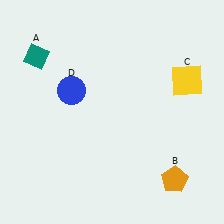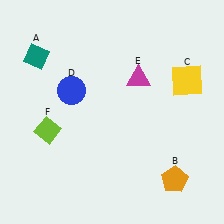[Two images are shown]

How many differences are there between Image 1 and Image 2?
There are 2 differences between the two images.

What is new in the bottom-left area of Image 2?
A lime diamond (F) was added in the bottom-left area of Image 2.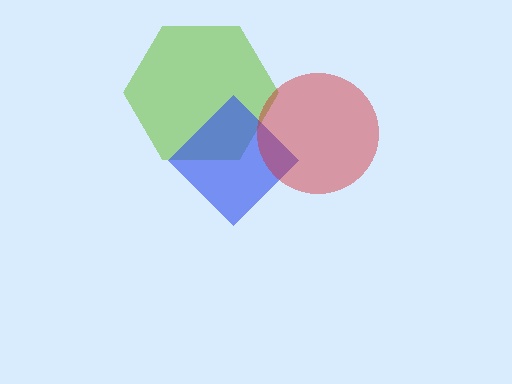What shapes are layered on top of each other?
The layered shapes are: a lime hexagon, a blue diamond, a red circle.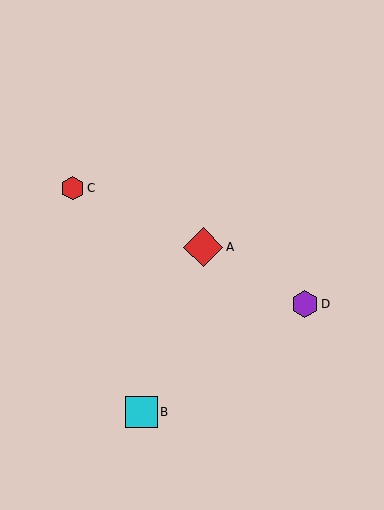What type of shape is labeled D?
Shape D is a purple hexagon.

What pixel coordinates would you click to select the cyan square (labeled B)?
Click at (141, 412) to select the cyan square B.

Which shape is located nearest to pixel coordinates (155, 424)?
The cyan square (labeled B) at (141, 412) is nearest to that location.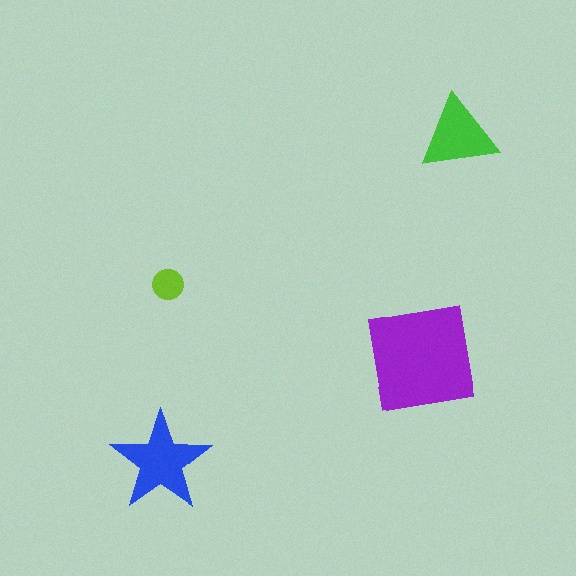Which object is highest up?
The green triangle is topmost.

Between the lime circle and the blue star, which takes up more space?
The blue star.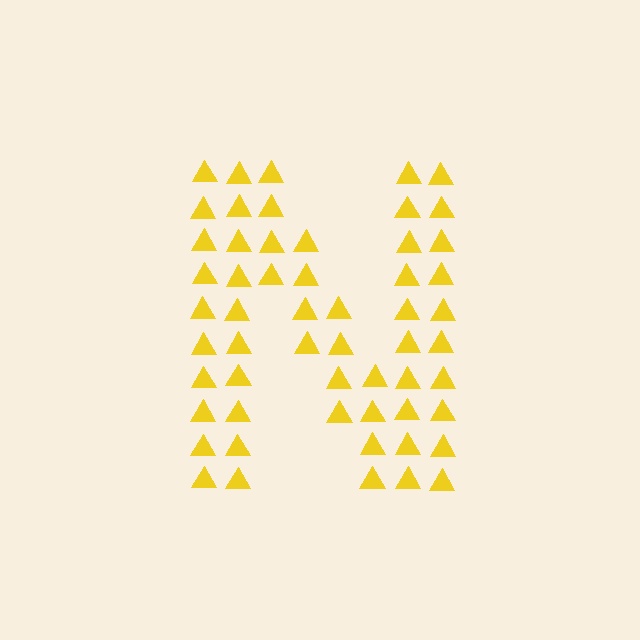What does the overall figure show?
The overall figure shows the letter N.